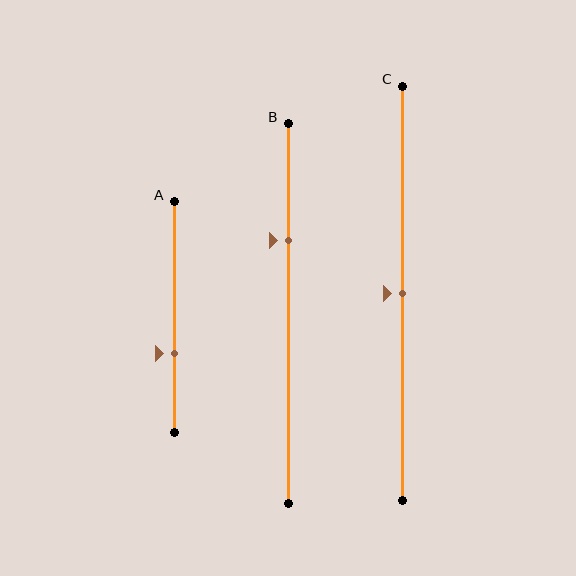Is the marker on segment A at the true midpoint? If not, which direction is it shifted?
No, the marker on segment A is shifted downward by about 16% of the segment length.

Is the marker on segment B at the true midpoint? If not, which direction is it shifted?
No, the marker on segment B is shifted upward by about 19% of the segment length.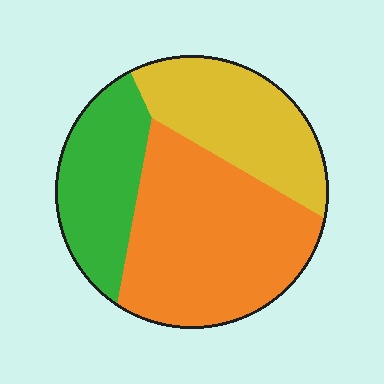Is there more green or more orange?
Orange.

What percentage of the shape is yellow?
Yellow takes up about one quarter (1/4) of the shape.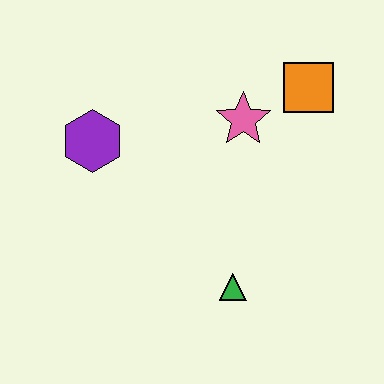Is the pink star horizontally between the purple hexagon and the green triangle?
No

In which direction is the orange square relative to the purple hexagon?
The orange square is to the right of the purple hexagon.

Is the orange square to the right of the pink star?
Yes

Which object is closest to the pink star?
The orange square is closest to the pink star.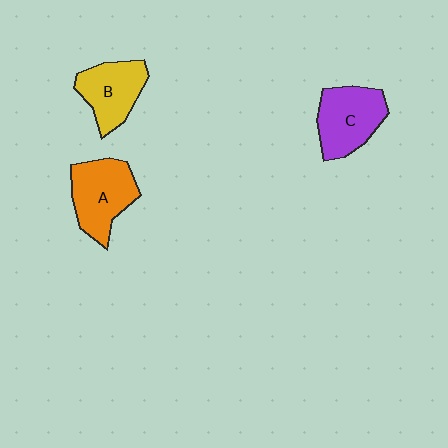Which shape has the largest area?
Shape A (orange).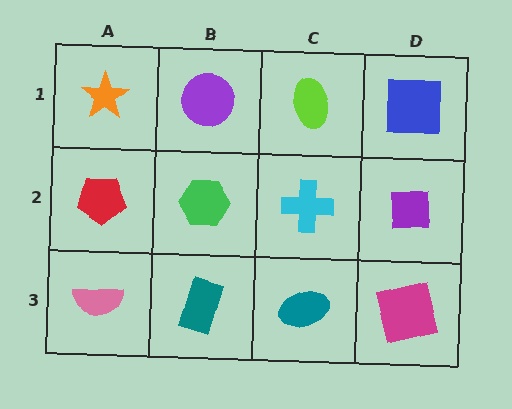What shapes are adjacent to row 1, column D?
A purple square (row 2, column D), a lime ellipse (row 1, column C).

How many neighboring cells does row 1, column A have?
2.